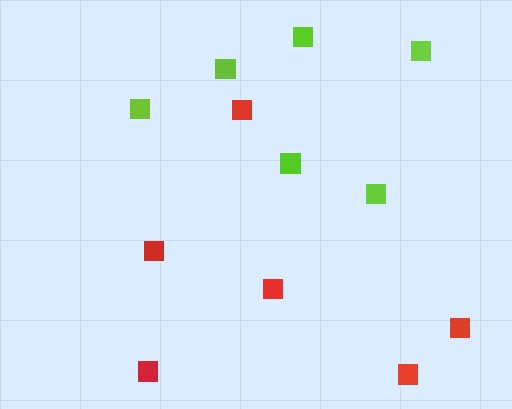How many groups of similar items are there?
There are 2 groups: one group of lime squares (6) and one group of red squares (6).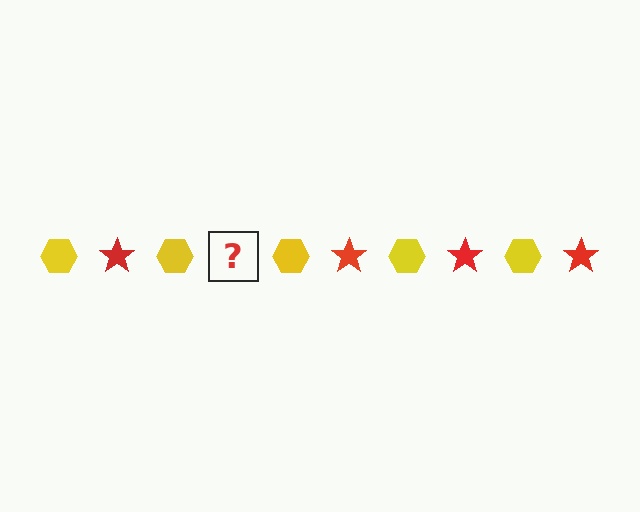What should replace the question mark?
The question mark should be replaced with a red star.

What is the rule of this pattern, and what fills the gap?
The rule is that the pattern alternates between yellow hexagon and red star. The gap should be filled with a red star.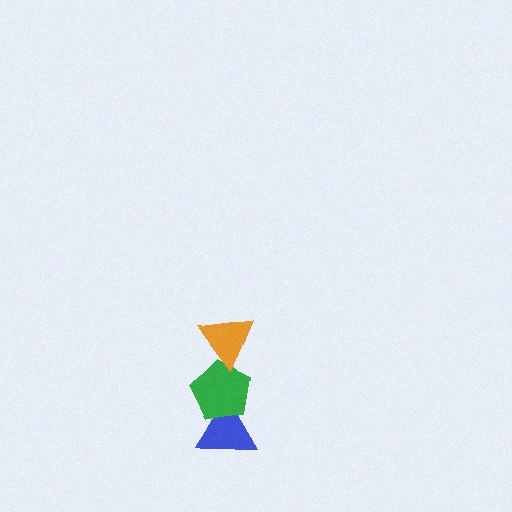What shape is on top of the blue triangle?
The green pentagon is on top of the blue triangle.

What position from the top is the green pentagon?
The green pentagon is 2nd from the top.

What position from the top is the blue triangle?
The blue triangle is 3rd from the top.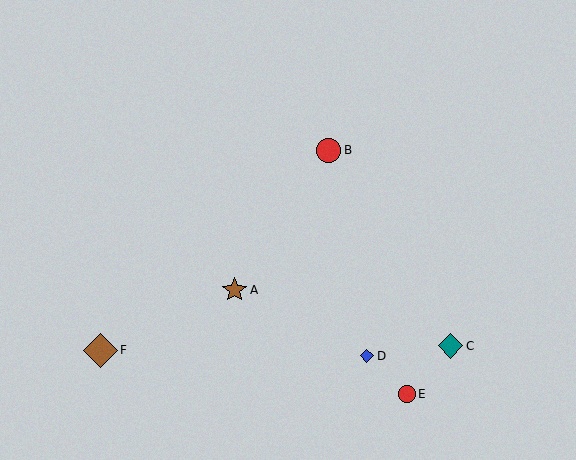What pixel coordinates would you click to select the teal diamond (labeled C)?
Click at (450, 346) to select the teal diamond C.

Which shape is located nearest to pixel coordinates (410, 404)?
The red circle (labeled E) at (407, 394) is nearest to that location.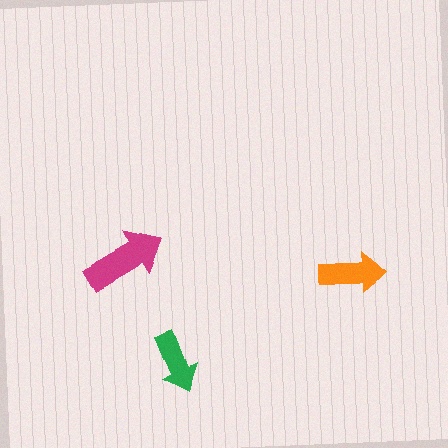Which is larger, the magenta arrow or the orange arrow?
The magenta one.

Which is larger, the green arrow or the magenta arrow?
The magenta one.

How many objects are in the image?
There are 3 objects in the image.